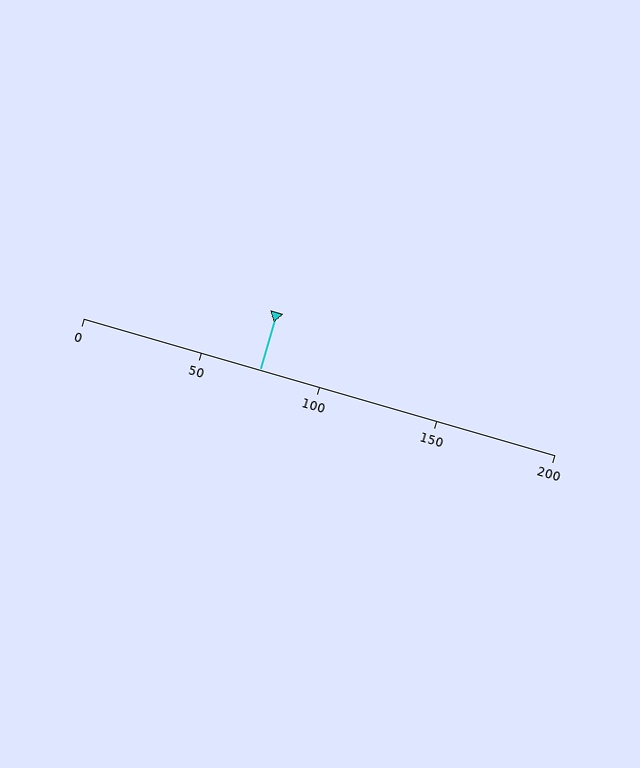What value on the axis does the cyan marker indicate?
The marker indicates approximately 75.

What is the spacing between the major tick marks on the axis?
The major ticks are spaced 50 apart.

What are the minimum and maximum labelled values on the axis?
The axis runs from 0 to 200.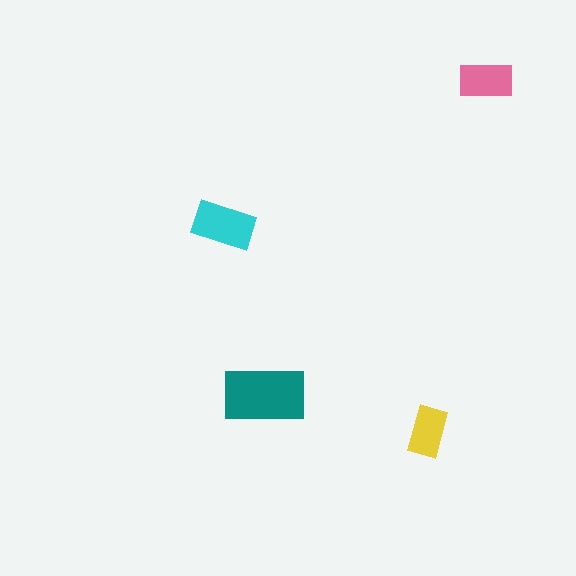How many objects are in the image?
There are 4 objects in the image.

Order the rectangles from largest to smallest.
the teal one, the cyan one, the pink one, the yellow one.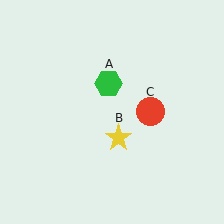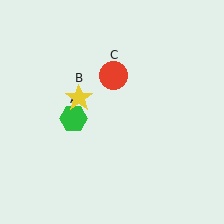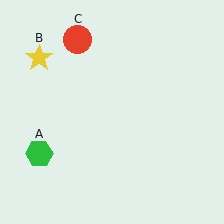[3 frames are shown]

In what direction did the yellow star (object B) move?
The yellow star (object B) moved up and to the left.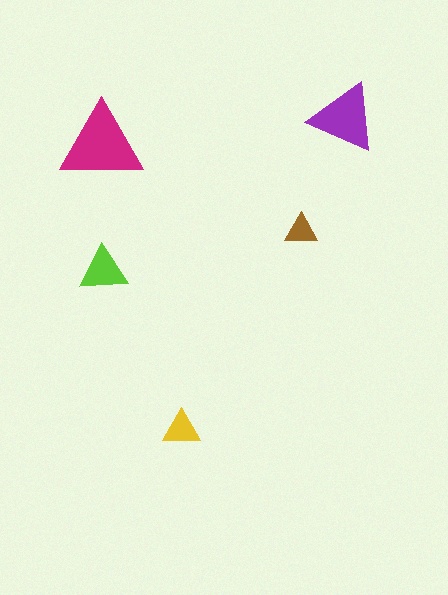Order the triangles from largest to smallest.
the magenta one, the purple one, the lime one, the yellow one, the brown one.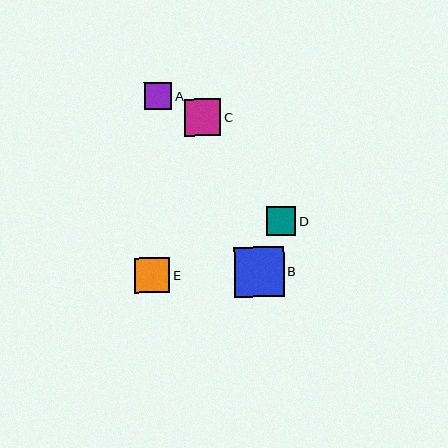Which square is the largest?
Square B is the largest with a size of approximately 50 pixels.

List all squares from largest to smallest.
From largest to smallest: B, C, E, D, A.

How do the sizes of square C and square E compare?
Square C and square E are approximately the same size.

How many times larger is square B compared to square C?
Square B is approximately 1.4 times the size of square C.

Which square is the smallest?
Square A is the smallest with a size of approximately 27 pixels.